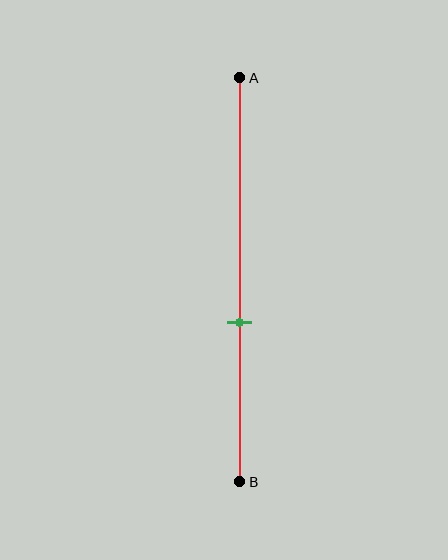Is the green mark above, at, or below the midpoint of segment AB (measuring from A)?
The green mark is below the midpoint of segment AB.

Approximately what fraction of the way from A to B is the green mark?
The green mark is approximately 60% of the way from A to B.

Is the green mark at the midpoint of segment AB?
No, the mark is at about 60% from A, not at the 50% midpoint.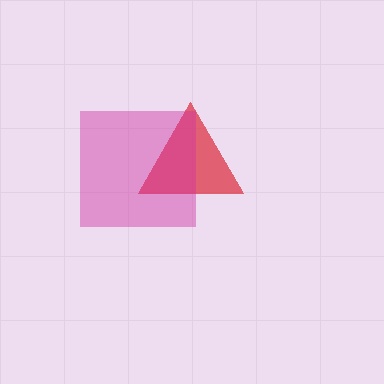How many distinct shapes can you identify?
There are 2 distinct shapes: a red triangle, a magenta square.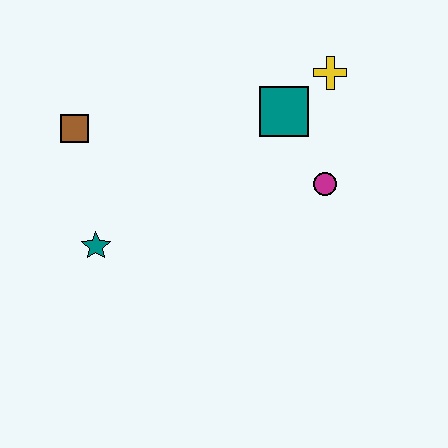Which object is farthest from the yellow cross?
The teal star is farthest from the yellow cross.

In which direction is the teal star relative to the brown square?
The teal star is below the brown square.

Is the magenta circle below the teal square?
Yes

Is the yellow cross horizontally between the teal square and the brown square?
No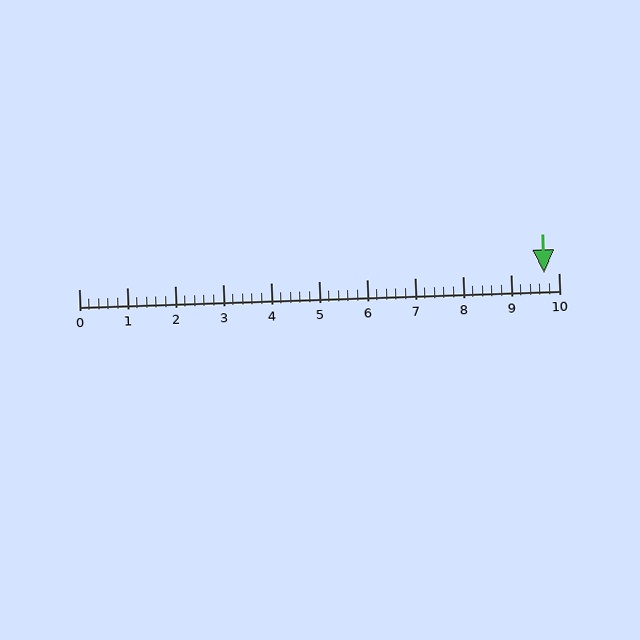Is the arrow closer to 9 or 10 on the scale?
The arrow is closer to 10.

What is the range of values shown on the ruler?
The ruler shows values from 0 to 10.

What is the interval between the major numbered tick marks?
The major tick marks are spaced 1 units apart.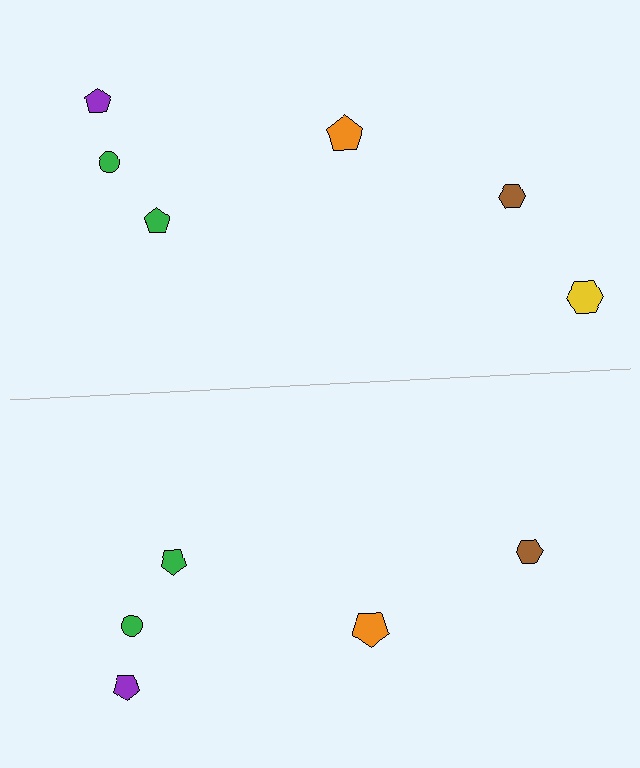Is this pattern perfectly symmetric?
No, the pattern is not perfectly symmetric. A yellow hexagon is missing from the bottom side.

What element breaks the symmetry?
A yellow hexagon is missing from the bottom side.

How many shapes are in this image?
There are 11 shapes in this image.